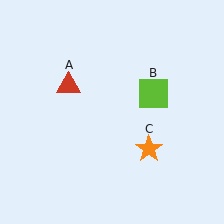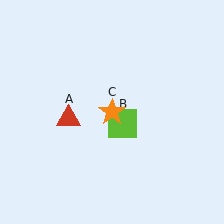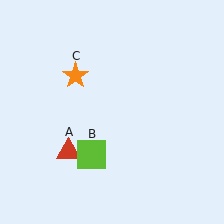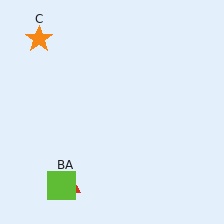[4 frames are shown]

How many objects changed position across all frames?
3 objects changed position: red triangle (object A), lime square (object B), orange star (object C).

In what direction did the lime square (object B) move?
The lime square (object B) moved down and to the left.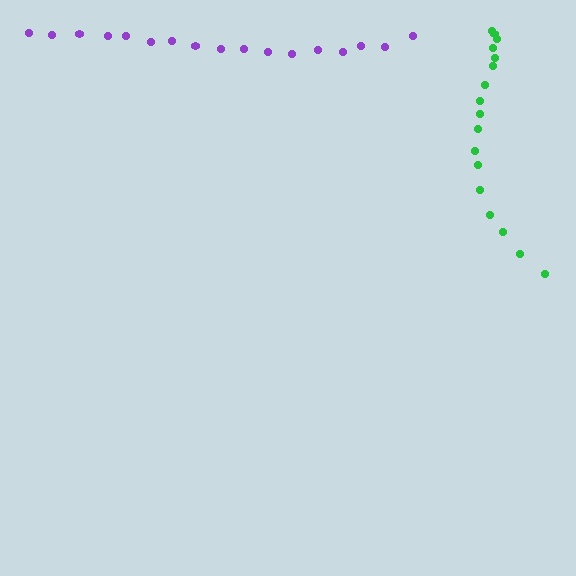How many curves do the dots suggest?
There are 2 distinct paths.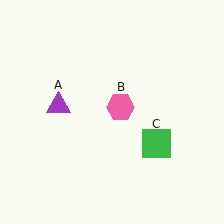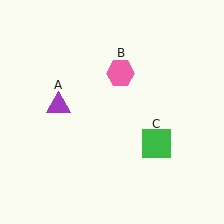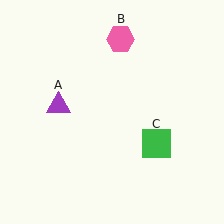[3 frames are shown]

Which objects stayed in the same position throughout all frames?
Purple triangle (object A) and green square (object C) remained stationary.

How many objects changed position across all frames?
1 object changed position: pink hexagon (object B).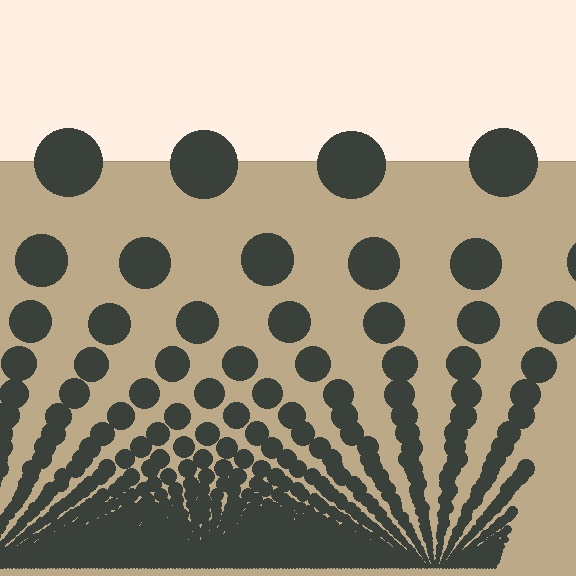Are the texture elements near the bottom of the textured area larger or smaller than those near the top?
Smaller. The gradient is inverted — elements near the bottom are smaller and denser.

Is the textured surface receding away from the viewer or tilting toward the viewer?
The surface appears to tilt toward the viewer. Texture elements get larger and sparser toward the top.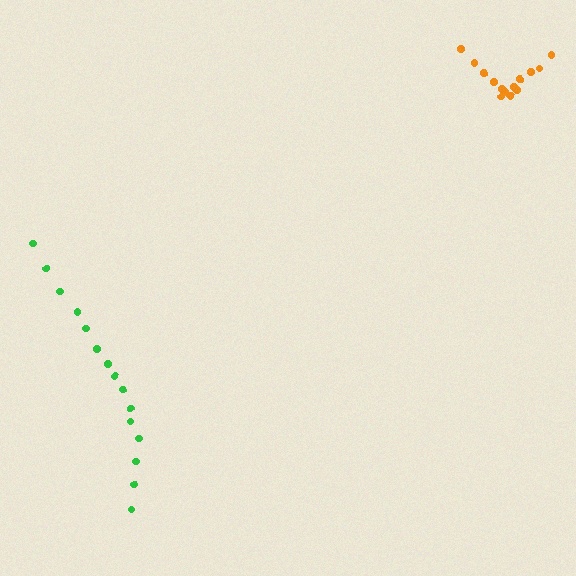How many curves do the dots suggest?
There are 2 distinct paths.